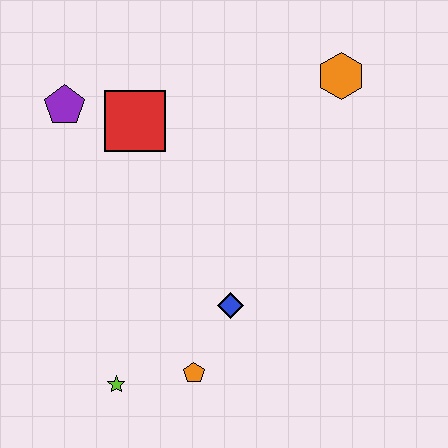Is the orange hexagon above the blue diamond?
Yes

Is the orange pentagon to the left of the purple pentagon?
No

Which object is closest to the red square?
The purple pentagon is closest to the red square.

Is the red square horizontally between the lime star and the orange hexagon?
Yes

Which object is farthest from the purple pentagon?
The orange pentagon is farthest from the purple pentagon.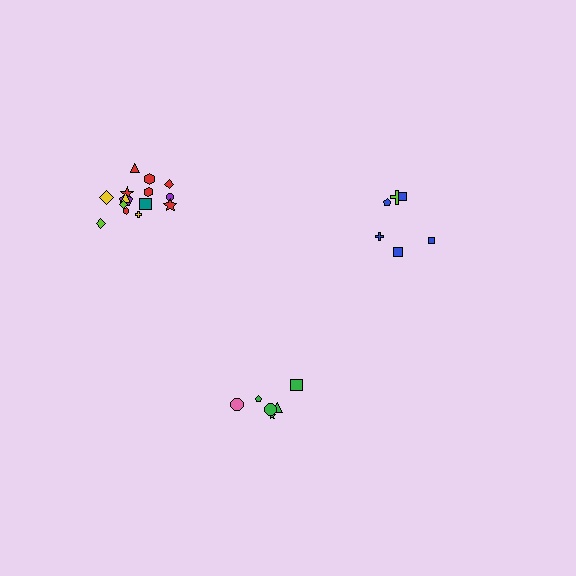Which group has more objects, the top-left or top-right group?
The top-left group.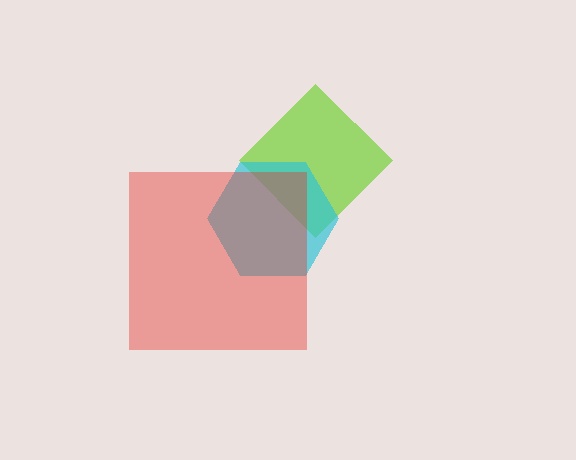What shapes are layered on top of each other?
The layered shapes are: a lime diamond, a cyan hexagon, a red square.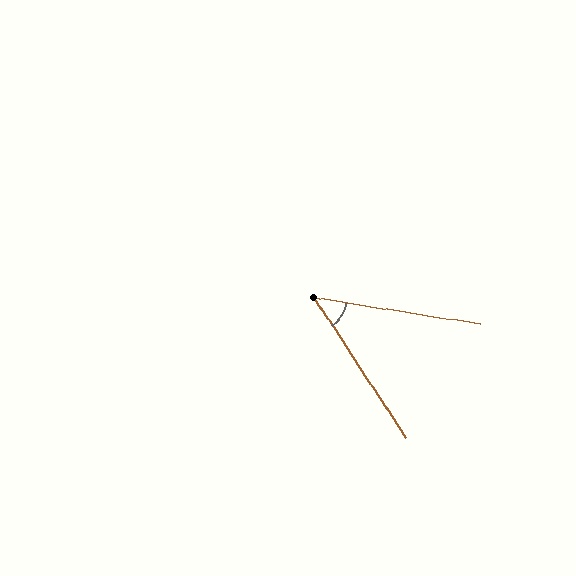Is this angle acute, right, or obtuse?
It is acute.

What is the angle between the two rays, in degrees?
Approximately 48 degrees.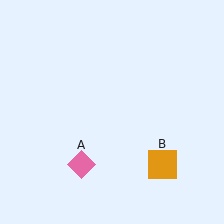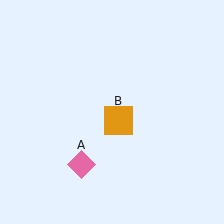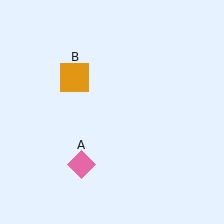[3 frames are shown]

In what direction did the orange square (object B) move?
The orange square (object B) moved up and to the left.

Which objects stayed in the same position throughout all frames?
Pink diamond (object A) remained stationary.